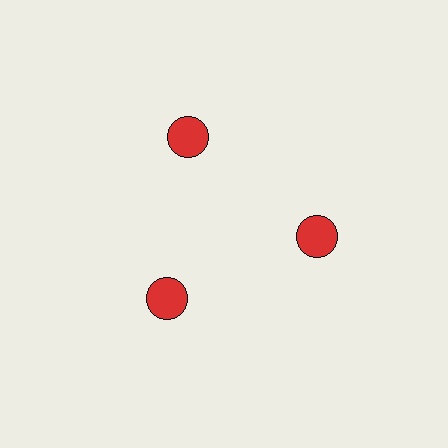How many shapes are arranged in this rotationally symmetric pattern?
There are 3 shapes, arranged in 3 groups of 1.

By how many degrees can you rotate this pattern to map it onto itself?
The pattern maps onto itself every 120 degrees of rotation.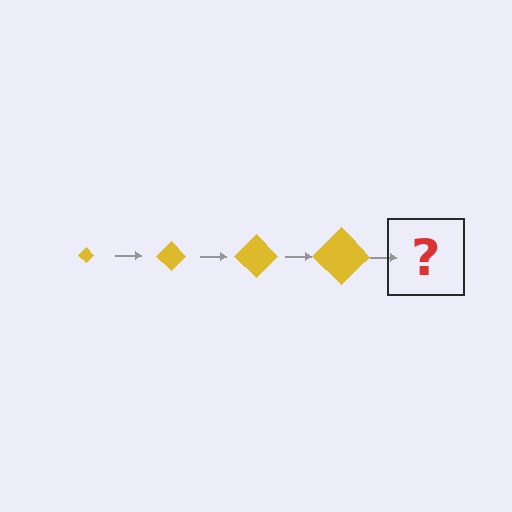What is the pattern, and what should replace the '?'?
The pattern is that the diamond gets progressively larger each step. The '?' should be a yellow diamond, larger than the previous one.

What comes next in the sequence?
The next element should be a yellow diamond, larger than the previous one.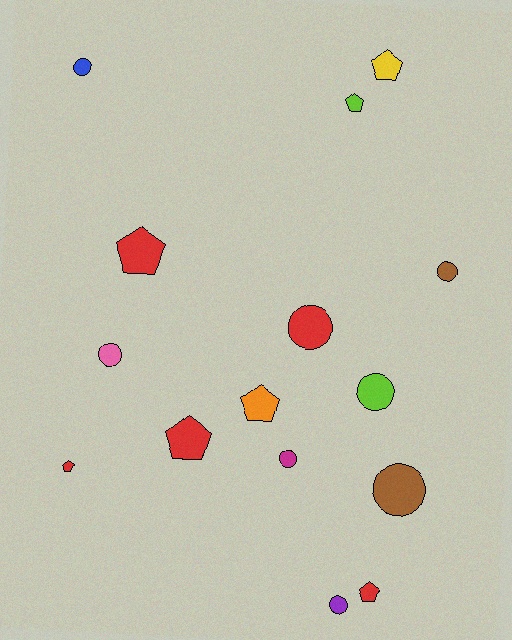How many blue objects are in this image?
There is 1 blue object.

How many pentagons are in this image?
There are 7 pentagons.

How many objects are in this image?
There are 15 objects.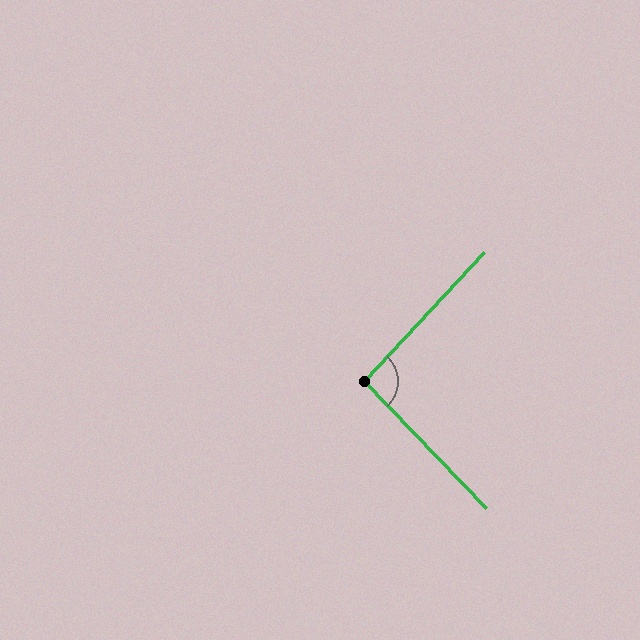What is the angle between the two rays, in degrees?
Approximately 94 degrees.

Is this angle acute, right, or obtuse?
It is approximately a right angle.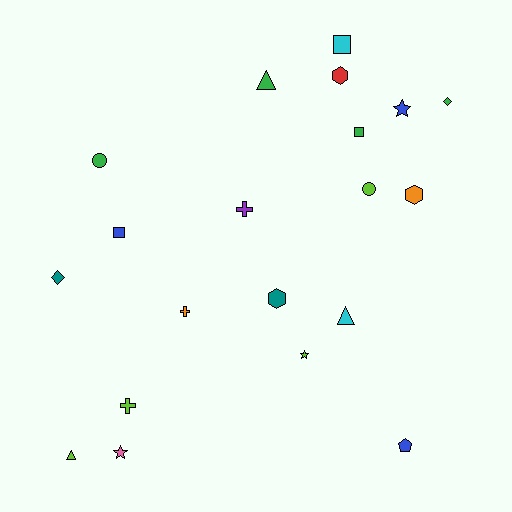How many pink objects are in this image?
There is 1 pink object.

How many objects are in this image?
There are 20 objects.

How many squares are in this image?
There are 3 squares.